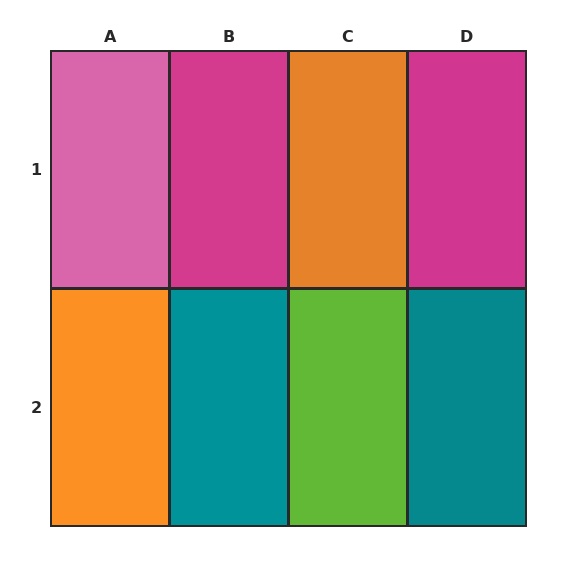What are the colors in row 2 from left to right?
Orange, teal, lime, teal.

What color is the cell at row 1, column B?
Magenta.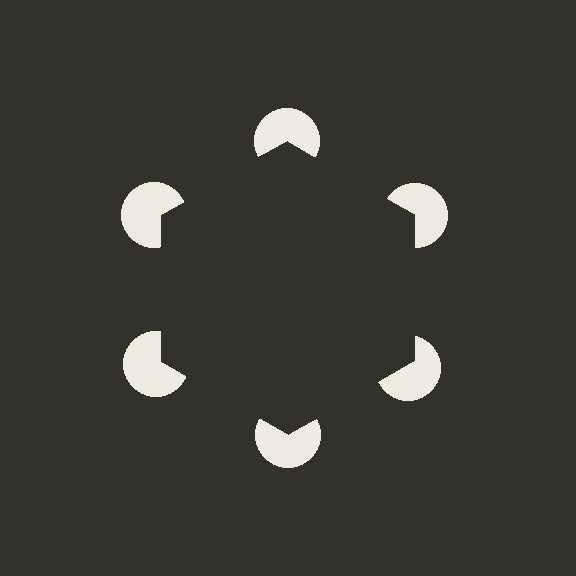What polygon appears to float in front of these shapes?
An illusory hexagon — its edges are inferred from the aligned wedge cuts in the pac-man discs, not physically drawn.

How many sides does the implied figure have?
6 sides.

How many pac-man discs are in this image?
There are 6 — one at each vertex of the illusory hexagon.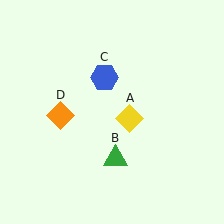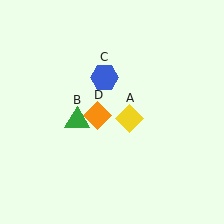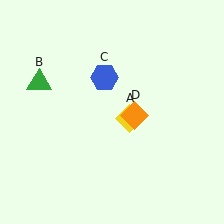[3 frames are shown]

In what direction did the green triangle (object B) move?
The green triangle (object B) moved up and to the left.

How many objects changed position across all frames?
2 objects changed position: green triangle (object B), orange diamond (object D).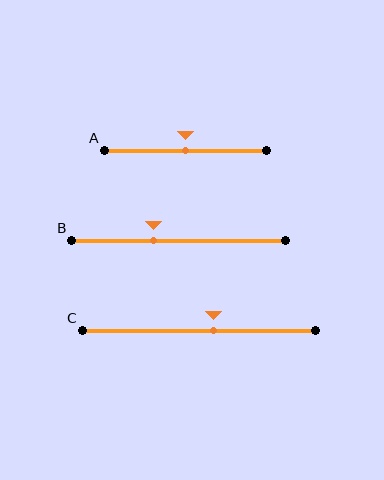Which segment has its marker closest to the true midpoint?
Segment A has its marker closest to the true midpoint.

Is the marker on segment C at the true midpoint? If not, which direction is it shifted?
No, the marker on segment C is shifted to the right by about 6% of the segment length.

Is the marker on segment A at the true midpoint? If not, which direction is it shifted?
Yes, the marker on segment A is at the true midpoint.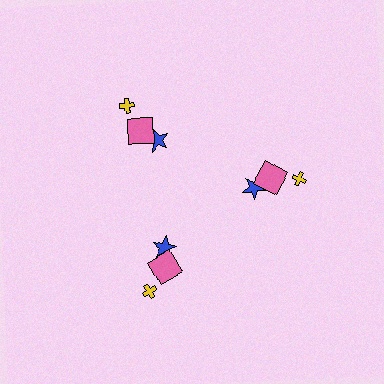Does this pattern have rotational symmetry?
Yes, this pattern has 3-fold rotational symmetry. It looks the same after rotating 120 degrees around the center.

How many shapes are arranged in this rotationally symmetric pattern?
There are 9 shapes, arranged in 3 groups of 3.